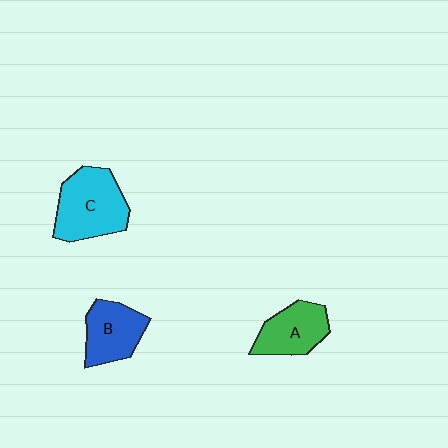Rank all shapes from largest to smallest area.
From largest to smallest: C (cyan), B (blue), A (green).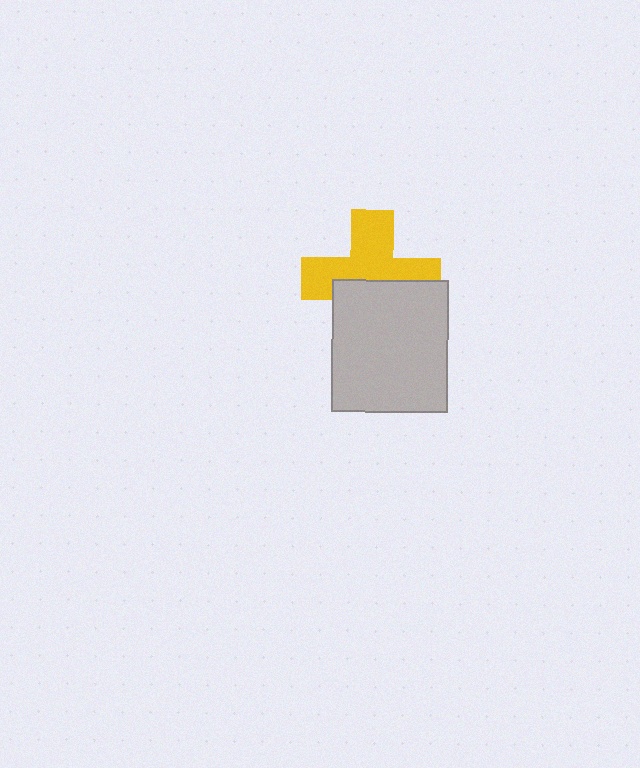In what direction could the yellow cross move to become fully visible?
The yellow cross could move up. That would shift it out from behind the light gray rectangle entirely.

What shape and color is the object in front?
The object in front is a light gray rectangle.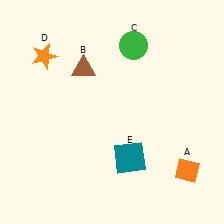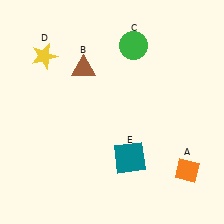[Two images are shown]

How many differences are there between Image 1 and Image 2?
There is 1 difference between the two images.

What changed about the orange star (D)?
In Image 1, D is orange. In Image 2, it changed to yellow.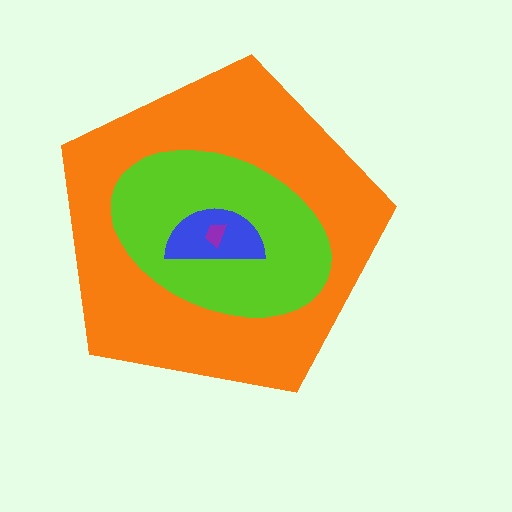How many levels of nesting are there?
4.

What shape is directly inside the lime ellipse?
The blue semicircle.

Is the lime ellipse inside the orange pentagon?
Yes.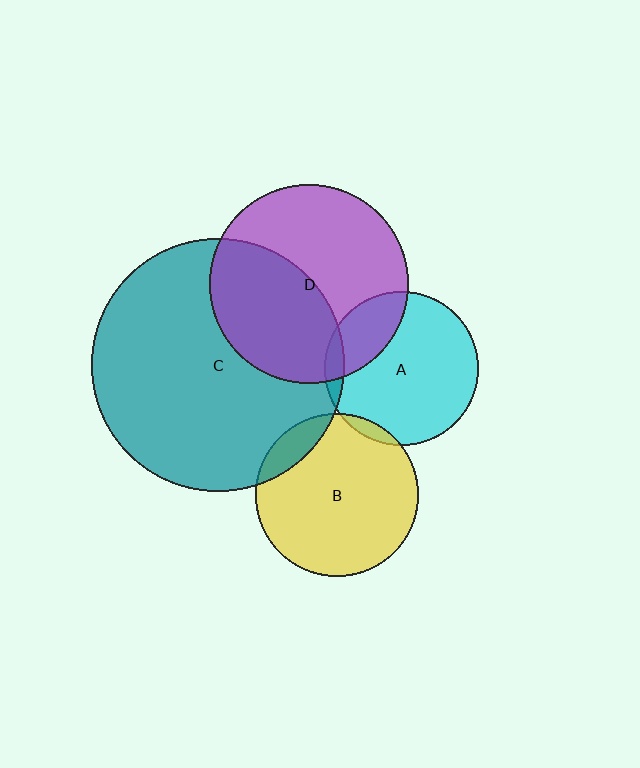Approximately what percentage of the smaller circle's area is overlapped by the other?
Approximately 45%.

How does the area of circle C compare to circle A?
Approximately 2.7 times.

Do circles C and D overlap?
Yes.